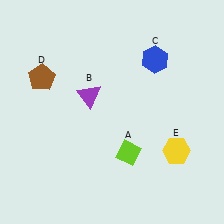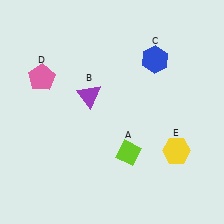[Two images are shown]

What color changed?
The pentagon (D) changed from brown in Image 1 to pink in Image 2.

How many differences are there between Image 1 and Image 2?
There is 1 difference between the two images.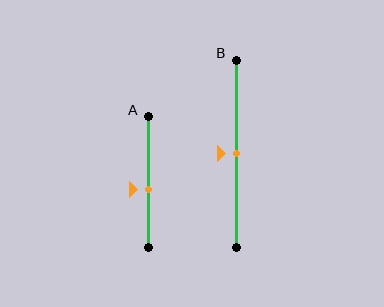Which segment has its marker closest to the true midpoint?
Segment B has its marker closest to the true midpoint.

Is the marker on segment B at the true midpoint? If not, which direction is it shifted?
Yes, the marker on segment B is at the true midpoint.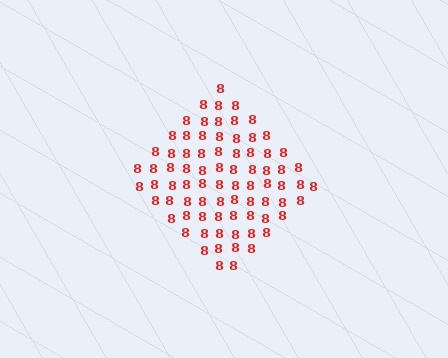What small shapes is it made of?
It is made of small digit 8's.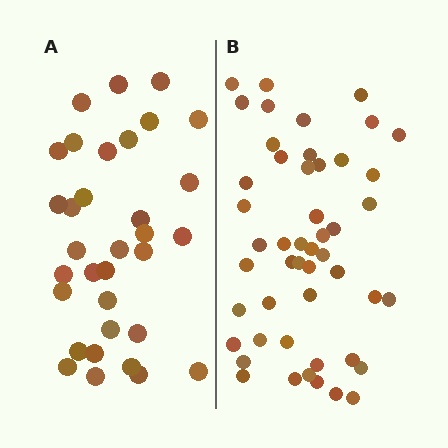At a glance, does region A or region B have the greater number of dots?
Region B (the right region) has more dots.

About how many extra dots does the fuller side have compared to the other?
Region B has approximately 15 more dots than region A.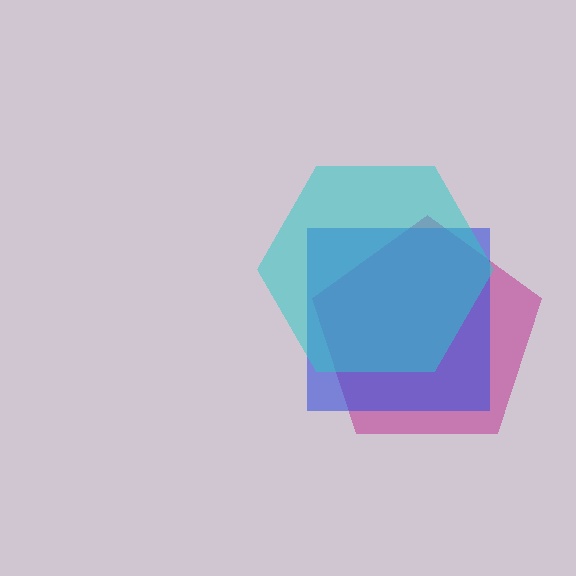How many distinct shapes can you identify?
There are 3 distinct shapes: a magenta pentagon, a blue square, a cyan hexagon.